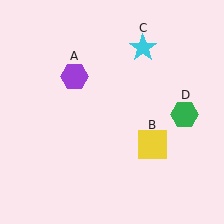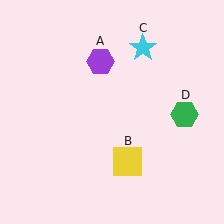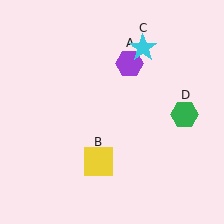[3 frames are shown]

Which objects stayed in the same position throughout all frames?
Cyan star (object C) and green hexagon (object D) remained stationary.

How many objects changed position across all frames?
2 objects changed position: purple hexagon (object A), yellow square (object B).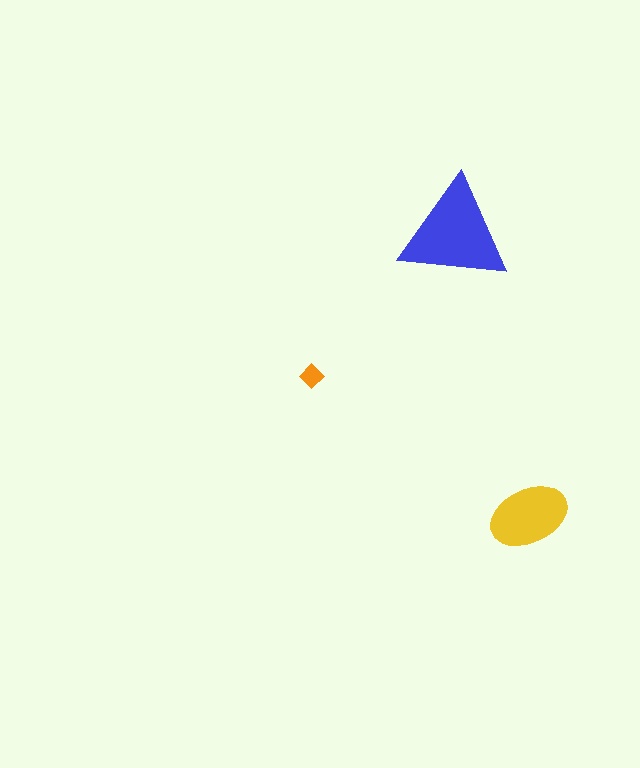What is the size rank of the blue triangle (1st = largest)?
1st.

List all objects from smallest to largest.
The orange diamond, the yellow ellipse, the blue triangle.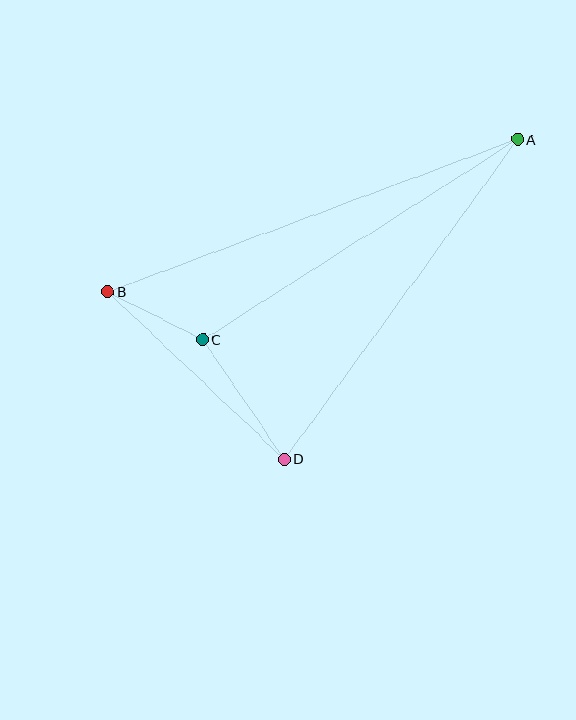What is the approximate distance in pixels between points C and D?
The distance between C and D is approximately 145 pixels.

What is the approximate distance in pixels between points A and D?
The distance between A and D is approximately 396 pixels.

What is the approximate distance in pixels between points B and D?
The distance between B and D is approximately 243 pixels.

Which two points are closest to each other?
Points B and C are closest to each other.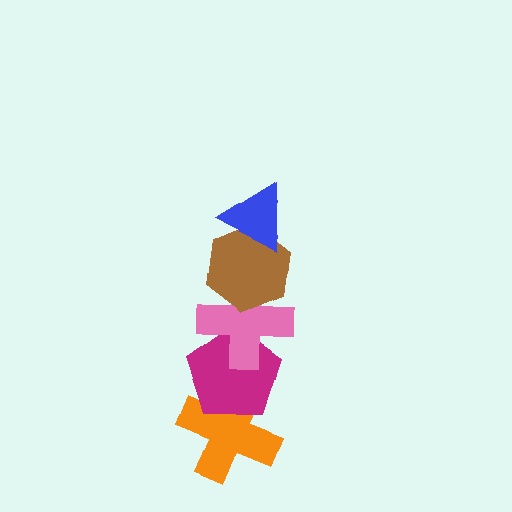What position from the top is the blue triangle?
The blue triangle is 1st from the top.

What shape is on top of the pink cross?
The brown hexagon is on top of the pink cross.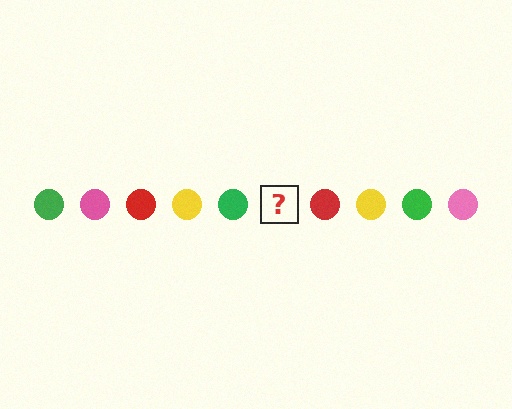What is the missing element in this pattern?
The missing element is a pink circle.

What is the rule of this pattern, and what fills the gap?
The rule is that the pattern cycles through green, pink, red, yellow circles. The gap should be filled with a pink circle.